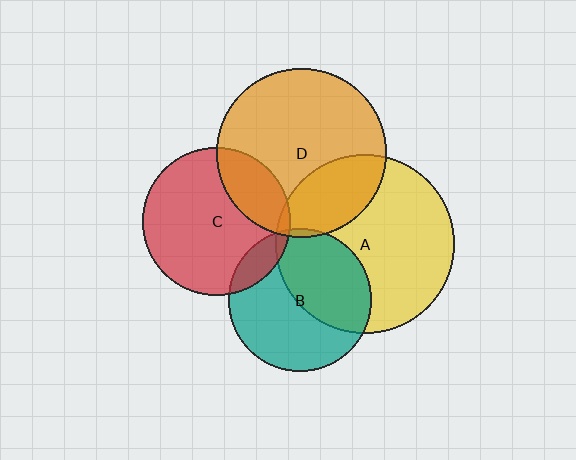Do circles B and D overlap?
Yes.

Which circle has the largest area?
Circle A (yellow).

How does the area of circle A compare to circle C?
Approximately 1.4 times.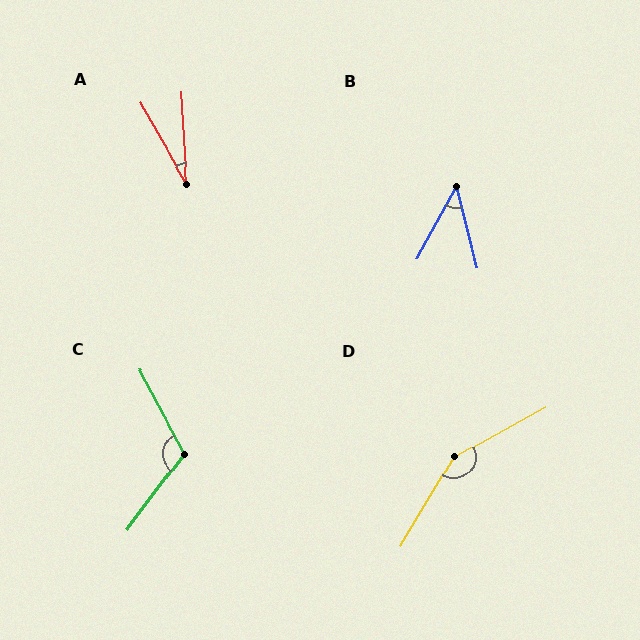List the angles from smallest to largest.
A (27°), B (43°), C (115°), D (150°).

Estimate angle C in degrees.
Approximately 115 degrees.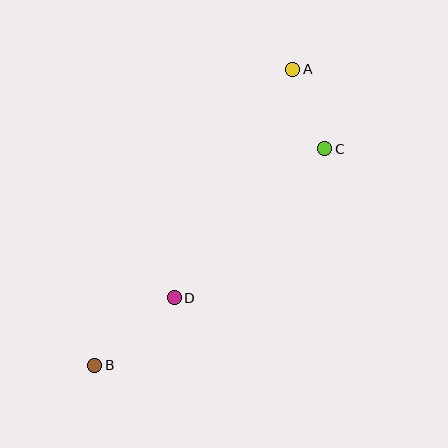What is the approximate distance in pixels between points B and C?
The distance between B and C is approximately 316 pixels.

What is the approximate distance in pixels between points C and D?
The distance between C and D is approximately 212 pixels.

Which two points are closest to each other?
Points A and C are closest to each other.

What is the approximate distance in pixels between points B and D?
The distance between B and D is approximately 104 pixels.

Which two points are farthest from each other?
Points A and B are farthest from each other.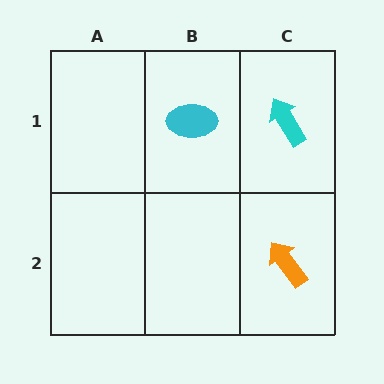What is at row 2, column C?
An orange arrow.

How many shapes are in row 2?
1 shape.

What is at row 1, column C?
A cyan arrow.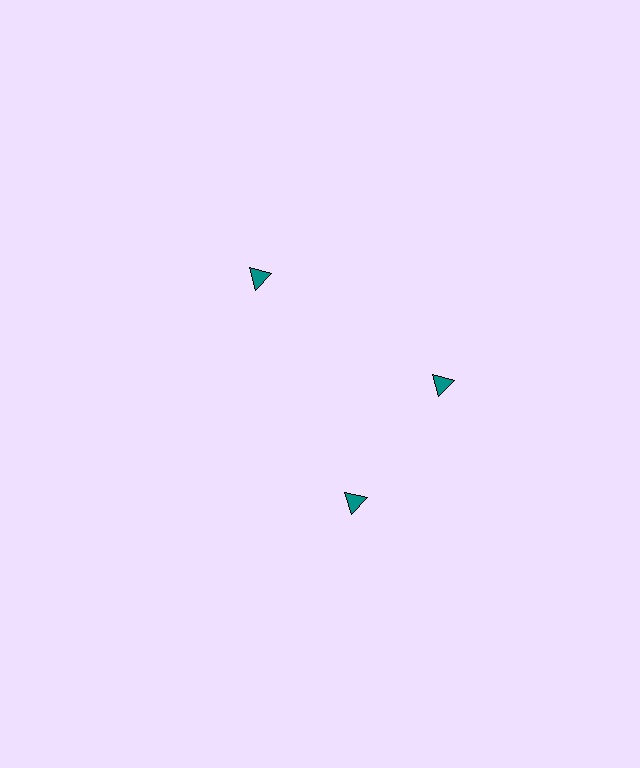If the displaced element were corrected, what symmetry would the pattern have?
It would have 3-fold rotational symmetry — the pattern would map onto itself every 120 degrees.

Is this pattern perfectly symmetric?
No. The 3 teal triangles are arranged in a ring, but one element near the 7 o'clock position is rotated out of alignment along the ring, breaking the 3-fold rotational symmetry.